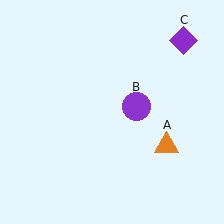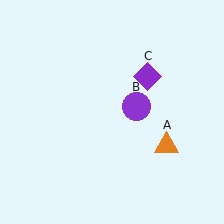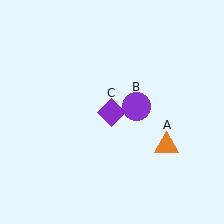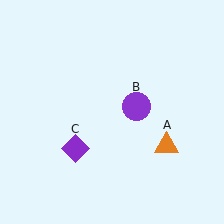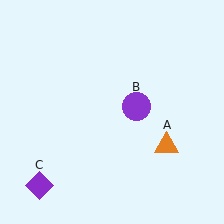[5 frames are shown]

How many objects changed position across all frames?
1 object changed position: purple diamond (object C).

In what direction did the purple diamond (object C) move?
The purple diamond (object C) moved down and to the left.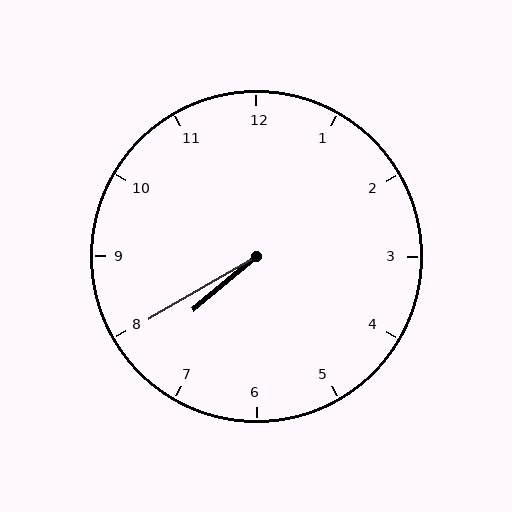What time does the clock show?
7:40.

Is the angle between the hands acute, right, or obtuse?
It is acute.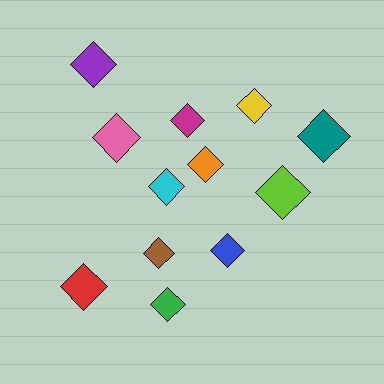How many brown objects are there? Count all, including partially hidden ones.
There is 1 brown object.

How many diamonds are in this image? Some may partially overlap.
There are 12 diamonds.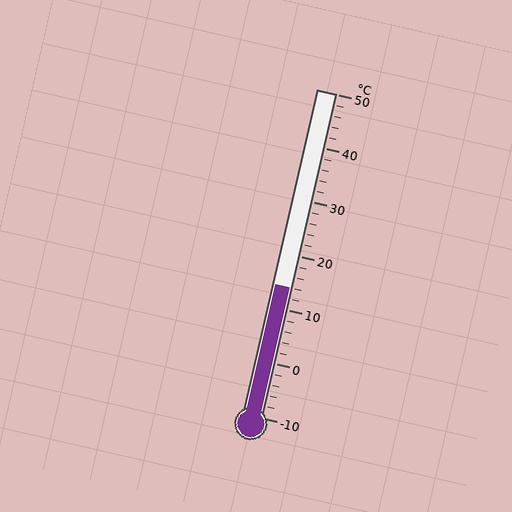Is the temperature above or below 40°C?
The temperature is below 40°C.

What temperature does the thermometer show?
The thermometer shows approximately 14°C.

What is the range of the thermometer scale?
The thermometer scale ranges from -10°C to 50°C.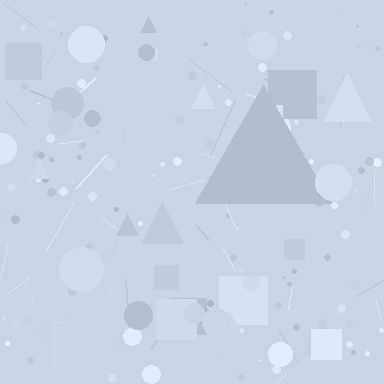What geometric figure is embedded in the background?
A triangle is embedded in the background.